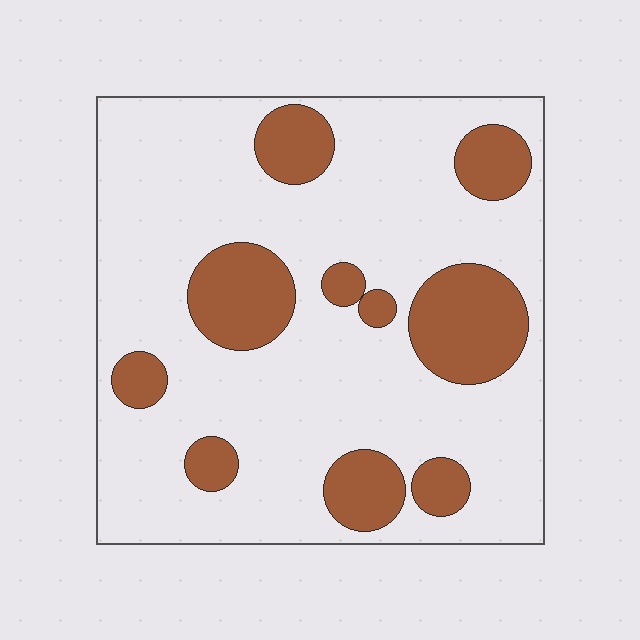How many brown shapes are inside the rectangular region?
10.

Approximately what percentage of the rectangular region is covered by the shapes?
Approximately 25%.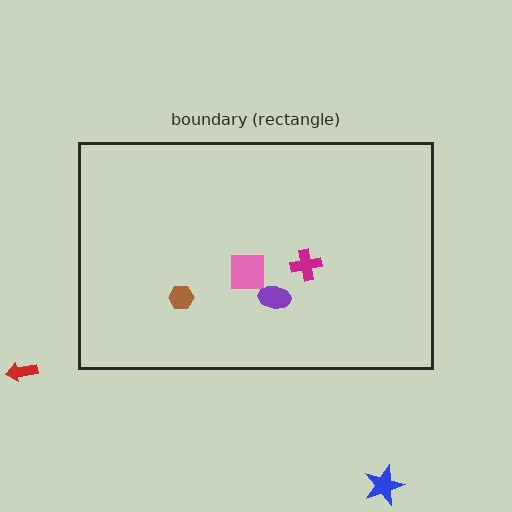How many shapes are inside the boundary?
5 inside, 2 outside.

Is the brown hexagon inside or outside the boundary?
Inside.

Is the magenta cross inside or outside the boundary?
Inside.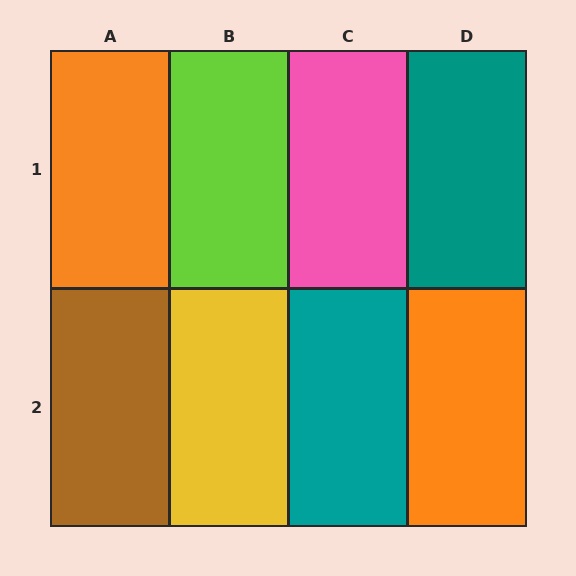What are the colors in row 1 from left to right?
Orange, lime, pink, teal.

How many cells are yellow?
1 cell is yellow.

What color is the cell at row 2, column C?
Teal.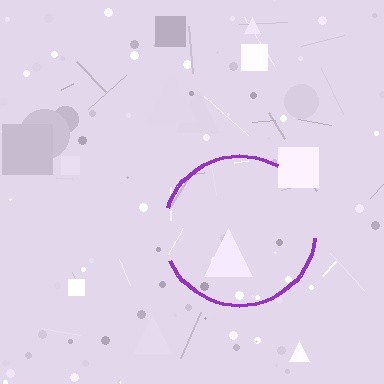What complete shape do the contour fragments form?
The contour fragments form a circle.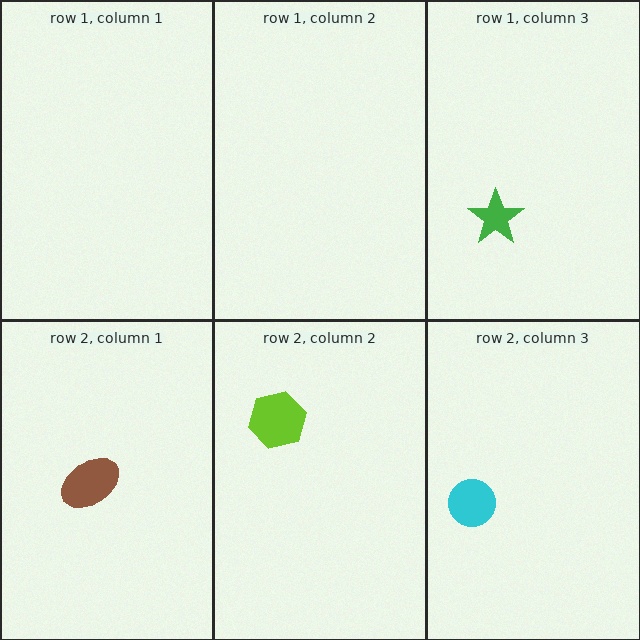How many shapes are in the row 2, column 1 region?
1.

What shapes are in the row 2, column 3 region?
The cyan circle.